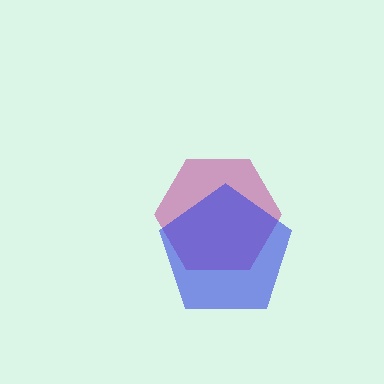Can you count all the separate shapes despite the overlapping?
Yes, there are 2 separate shapes.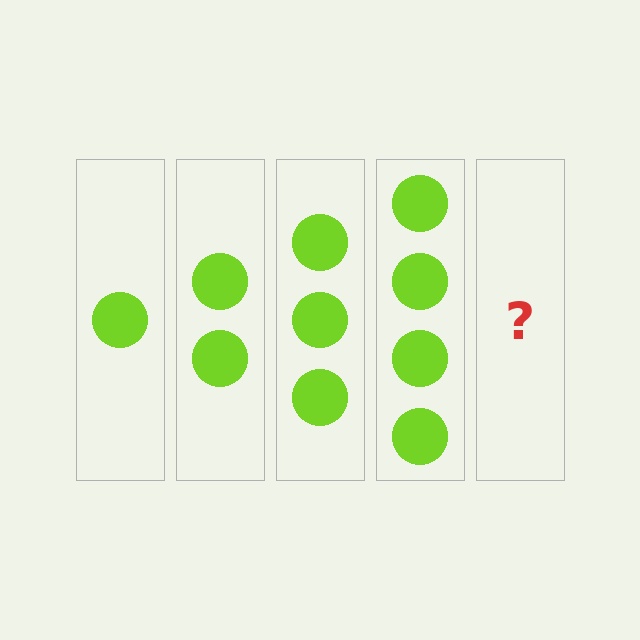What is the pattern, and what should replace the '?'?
The pattern is that each step adds one more circle. The '?' should be 5 circles.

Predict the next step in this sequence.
The next step is 5 circles.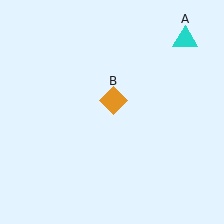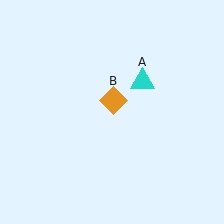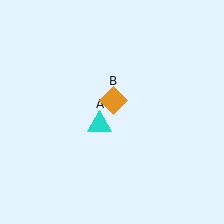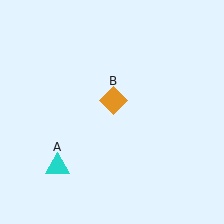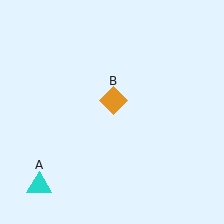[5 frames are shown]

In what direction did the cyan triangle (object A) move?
The cyan triangle (object A) moved down and to the left.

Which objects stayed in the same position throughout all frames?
Orange diamond (object B) remained stationary.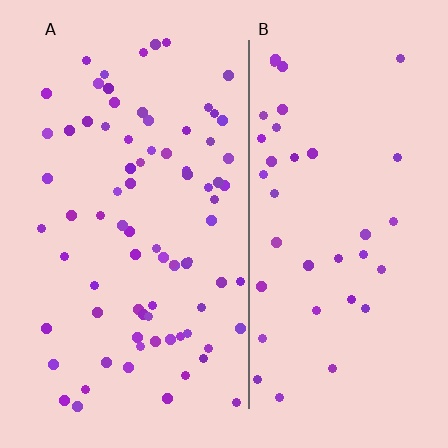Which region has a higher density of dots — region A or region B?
A (the left).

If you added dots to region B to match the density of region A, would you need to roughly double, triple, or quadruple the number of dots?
Approximately double.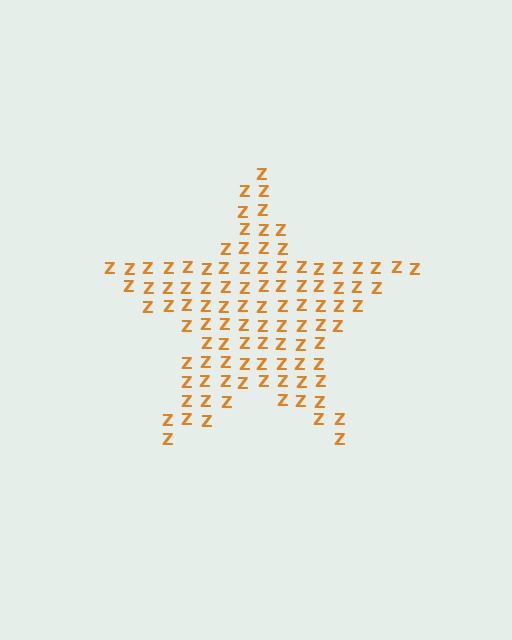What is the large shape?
The large shape is a star.